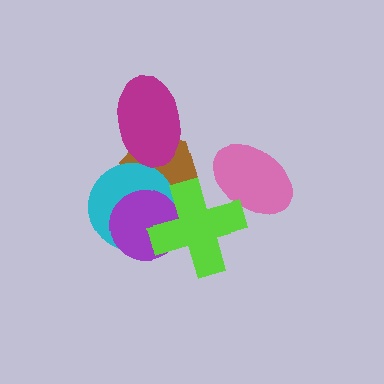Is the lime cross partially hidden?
No, no other shape covers it.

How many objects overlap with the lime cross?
4 objects overlap with the lime cross.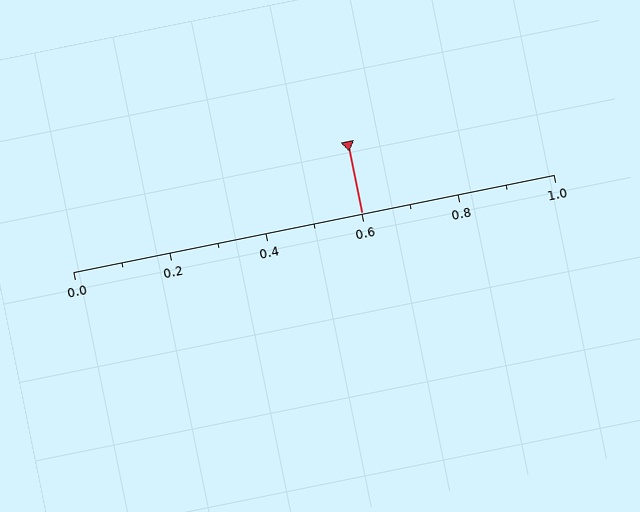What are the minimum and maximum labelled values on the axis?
The axis runs from 0.0 to 1.0.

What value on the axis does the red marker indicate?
The marker indicates approximately 0.6.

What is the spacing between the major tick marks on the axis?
The major ticks are spaced 0.2 apart.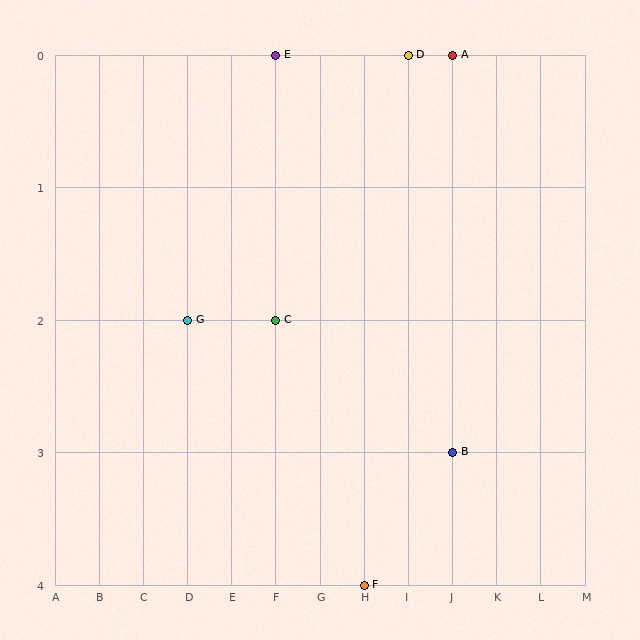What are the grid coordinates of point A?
Point A is at grid coordinates (J, 0).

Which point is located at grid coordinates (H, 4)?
Point F is at (H, 4).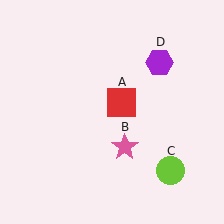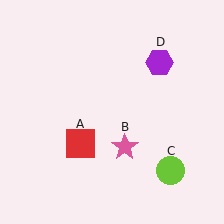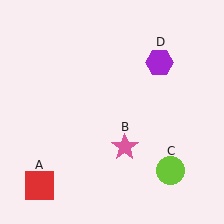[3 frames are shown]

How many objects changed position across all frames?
1 object changed position: red square (object A).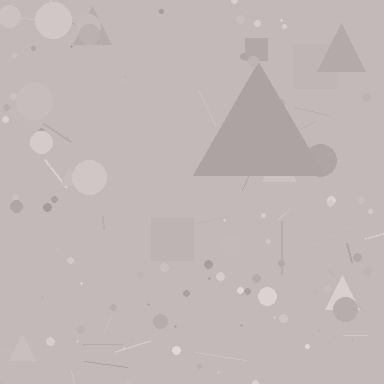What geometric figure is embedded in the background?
A triangle is embedded in the background.